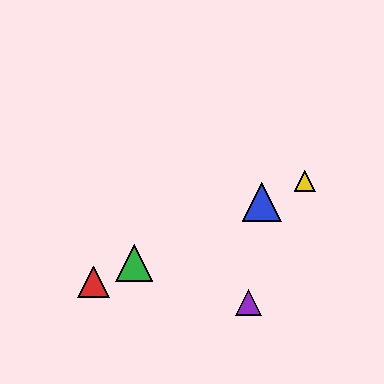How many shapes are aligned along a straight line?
4 shapes (the red triangle, the blue triangle, the green triangle, the yellow triangle) are aligned along a straight line.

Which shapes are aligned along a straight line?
The red triangle, the blue triangle, the green triangle, the yellow triangle are aligned along a straight line.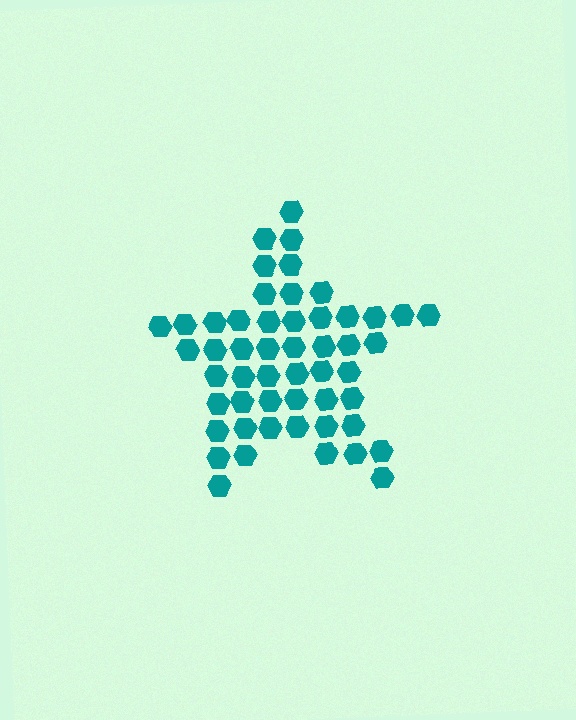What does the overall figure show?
The overall figure shows a star.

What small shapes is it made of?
It is made of small hexagons.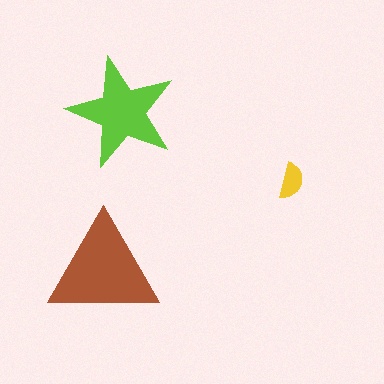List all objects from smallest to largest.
The yellow semicircle, the lime star, the brown triangle.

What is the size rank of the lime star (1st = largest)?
2nd.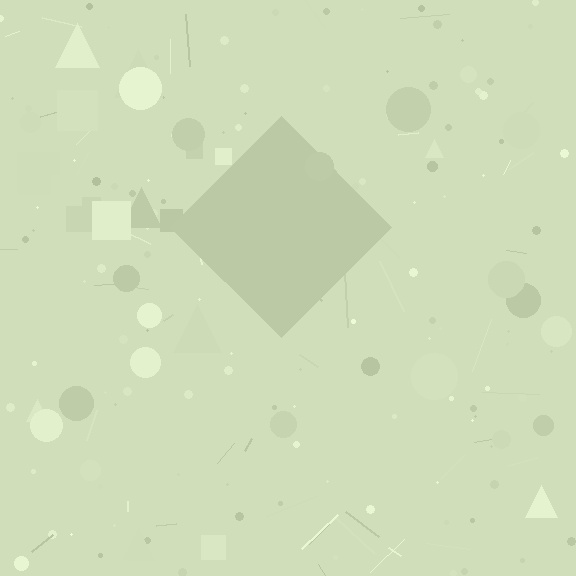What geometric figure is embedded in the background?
A diamond is embedded in the background.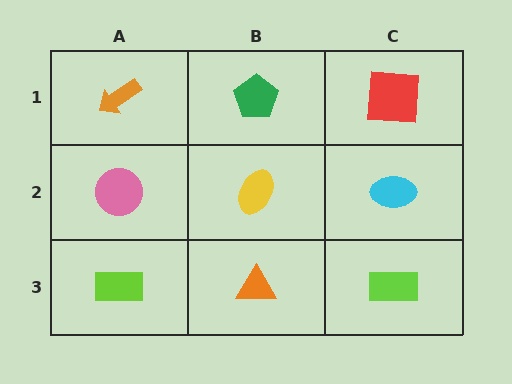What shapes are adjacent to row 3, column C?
A cyan ellipse (row 2, column C), an orange triangle (row 3, column B).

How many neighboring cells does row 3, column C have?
2.